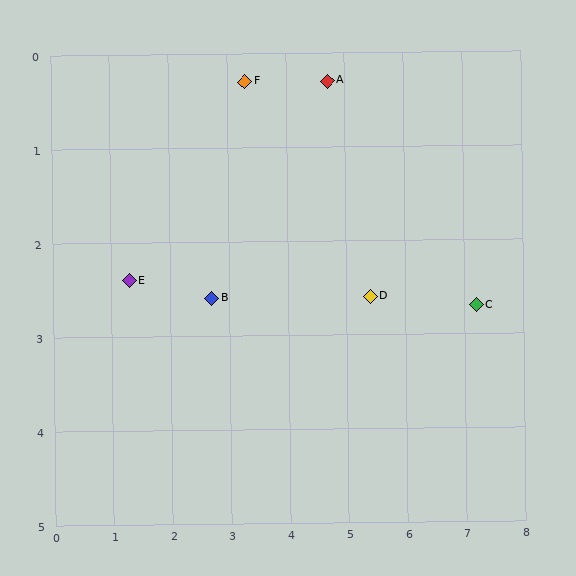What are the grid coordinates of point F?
Point F is at approximately (3.3, 0.3).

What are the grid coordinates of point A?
Point A is at approximately (4.7, 0.3).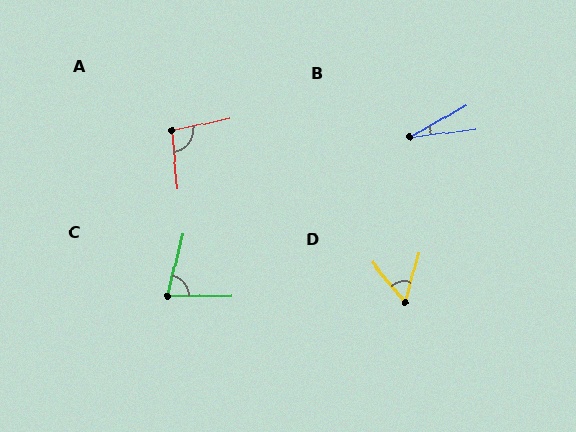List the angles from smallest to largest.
B (22°), D (54°), C (76°), A (96°).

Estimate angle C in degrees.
Approximately 76 degrees.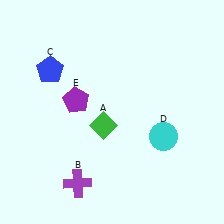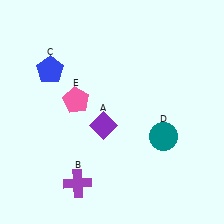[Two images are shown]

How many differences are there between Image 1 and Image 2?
There are 3 differences between the two images.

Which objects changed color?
A changed from green to purple. D changed from cyan to teal. E changed from purple to pink.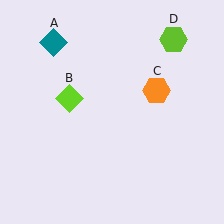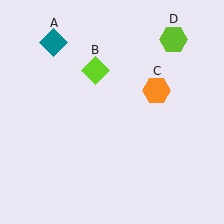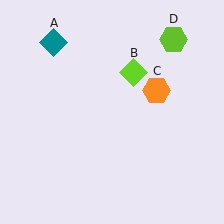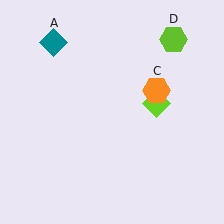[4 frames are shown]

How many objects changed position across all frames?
1 object changed position: lime diamond (object B).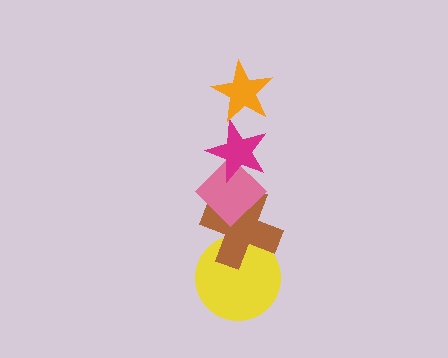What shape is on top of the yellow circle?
The brown cross is on top of the yellow circle.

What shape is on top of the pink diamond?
The magenta star is on top of the pink diamond.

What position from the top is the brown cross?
The brown cross is 4th from the top.